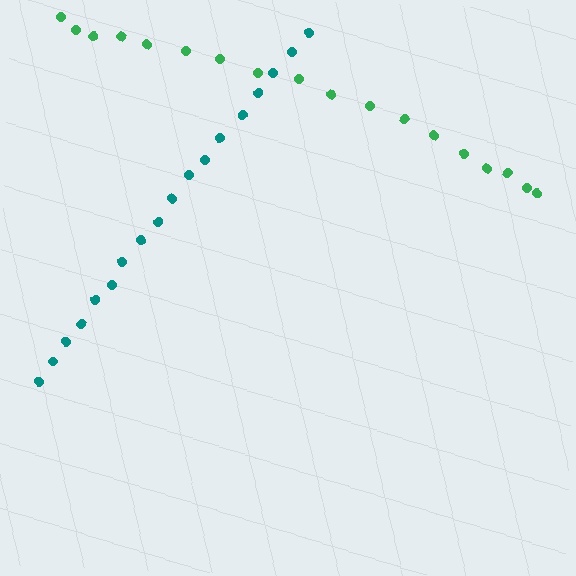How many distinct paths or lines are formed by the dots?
There are 2 distinct paths.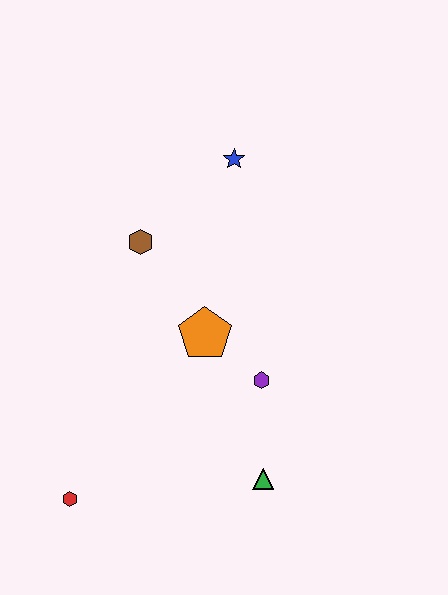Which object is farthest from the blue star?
The red hexagon is farthest from the blue star.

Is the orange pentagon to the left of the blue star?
Yes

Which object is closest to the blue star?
The brown hexagon is closest to the blue star.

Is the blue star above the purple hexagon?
Yes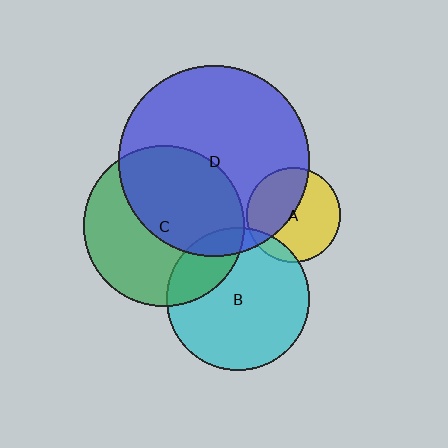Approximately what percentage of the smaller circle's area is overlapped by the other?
Approximately 50%.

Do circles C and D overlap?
Yes.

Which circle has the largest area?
Circle D (blue).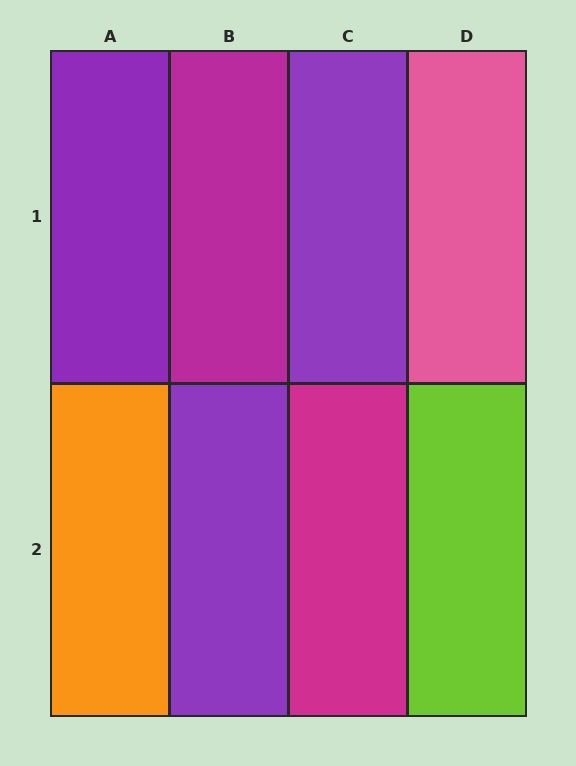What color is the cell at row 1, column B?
Magenta.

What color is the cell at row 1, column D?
Pink.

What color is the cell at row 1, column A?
Purple.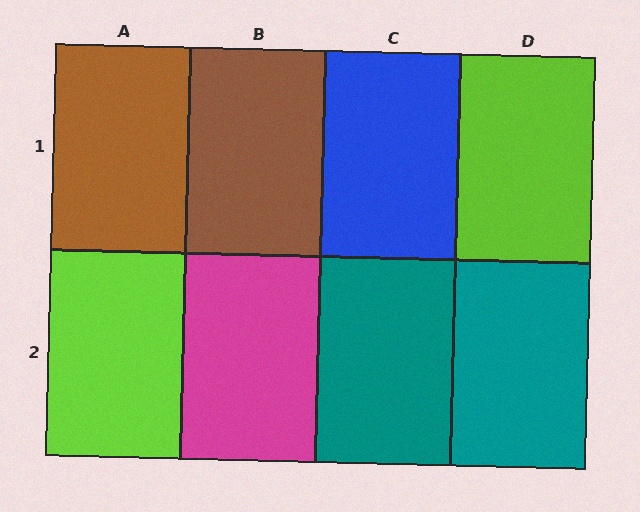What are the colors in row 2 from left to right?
Lime, magenta, teal, teal.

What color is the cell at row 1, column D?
Lime.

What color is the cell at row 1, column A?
Brown.